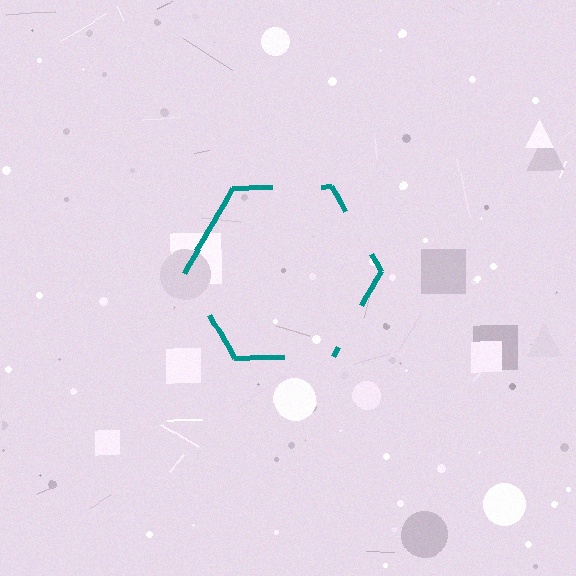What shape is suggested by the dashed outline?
The dashed outline suggests a hexagon.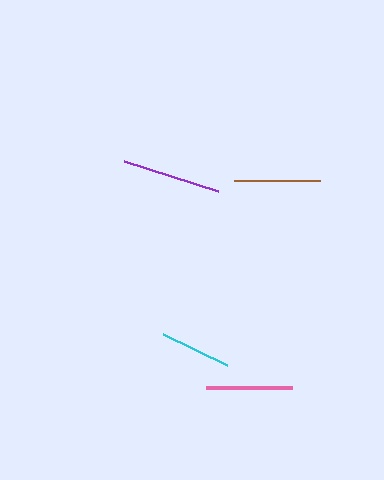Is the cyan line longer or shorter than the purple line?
The purple line is longer than the cyan line.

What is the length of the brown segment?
The brown segment is approximately 86 pixels long.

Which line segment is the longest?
The purple line is the longest at approximately 99 pixels.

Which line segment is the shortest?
The cyan line is the shortest at approximately 71 pixels.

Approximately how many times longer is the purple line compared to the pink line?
The purple line is approximately 1.1 times the length of the pink line.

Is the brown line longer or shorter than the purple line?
The purple line is longer than the brown line.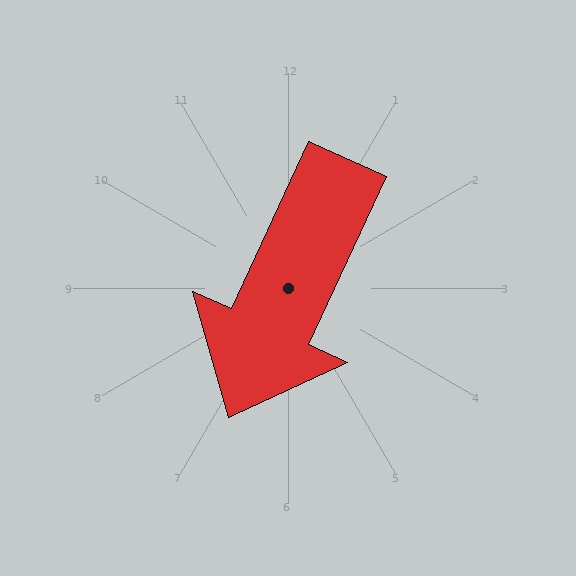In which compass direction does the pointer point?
Southwest.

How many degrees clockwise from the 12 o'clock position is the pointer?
Approximately 205 degrees.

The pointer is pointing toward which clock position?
Roughly 7 o'clock.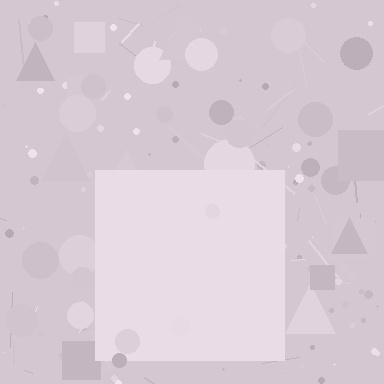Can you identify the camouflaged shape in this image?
The camouflaged shape is a square.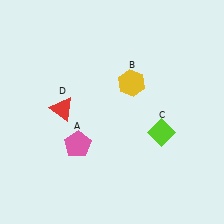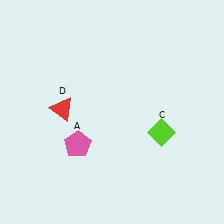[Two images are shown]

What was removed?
The yellow hexagon (B) was removed in Image 2.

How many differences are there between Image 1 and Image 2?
There is 1 difference between the two images.